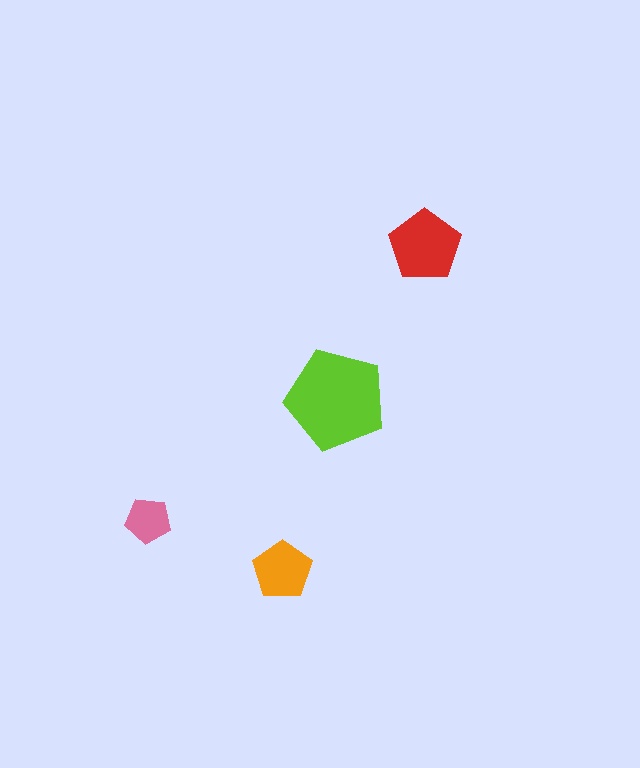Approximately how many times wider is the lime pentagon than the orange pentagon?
About 1.5 times wider.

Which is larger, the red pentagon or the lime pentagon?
The lime one.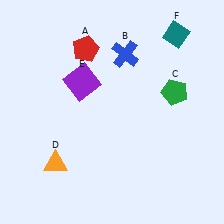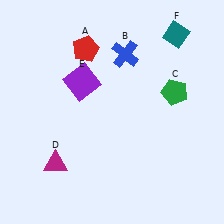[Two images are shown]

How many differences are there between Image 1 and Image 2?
There is 1 difference between the two images.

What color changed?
The triangle (D) changed from orange in Image 1 to magenta in Image 2.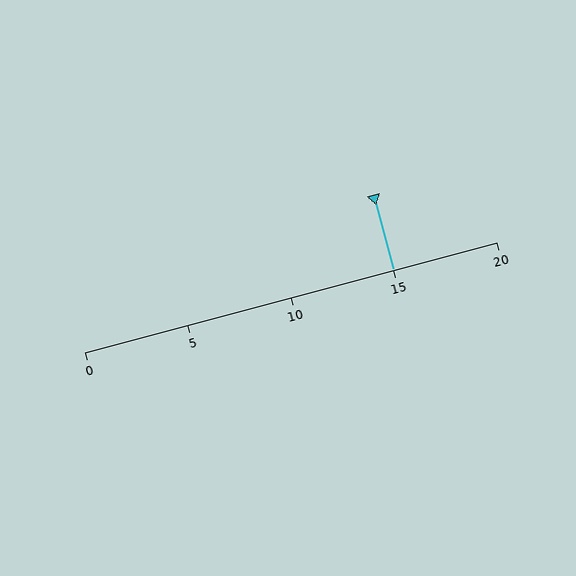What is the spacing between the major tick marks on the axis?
The major ticks are spaced 5 apart.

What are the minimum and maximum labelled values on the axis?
The axis runs from 0 to 20.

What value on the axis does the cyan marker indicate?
The marker indicates approximately 15.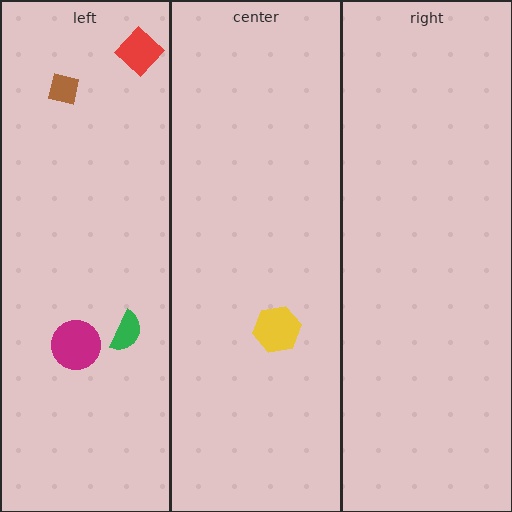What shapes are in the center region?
The yellow hexagon.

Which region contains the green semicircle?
The left region.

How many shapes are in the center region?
1.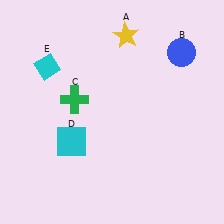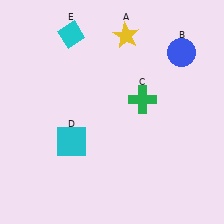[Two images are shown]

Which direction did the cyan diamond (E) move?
The cyan diamond (E) moved up.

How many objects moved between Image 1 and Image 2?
2 objects moved between the two images.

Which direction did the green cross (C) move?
The green cross (C) moved right.